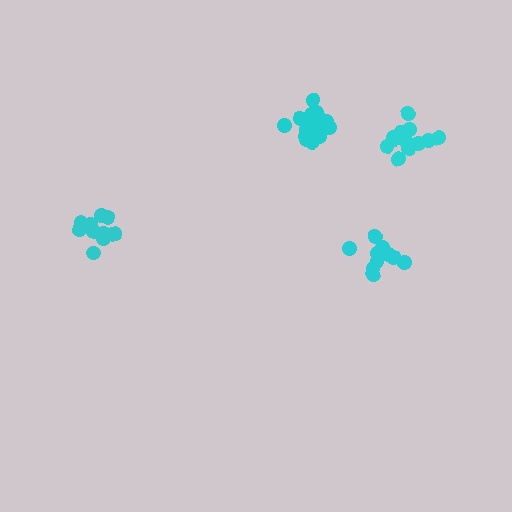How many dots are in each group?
Group 1: 14 dots, Group 2: 11 dots, Group 3: 11 dots, Group 4: 16 dots (52 total).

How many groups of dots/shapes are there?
There are 4 groups.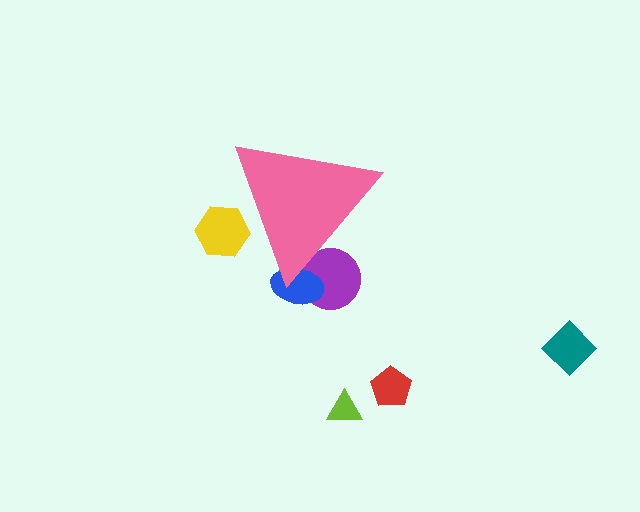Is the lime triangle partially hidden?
No, the lime triangle is fully visible.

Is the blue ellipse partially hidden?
Yes, the blue ellipse is partially hidden behind the pink triangle.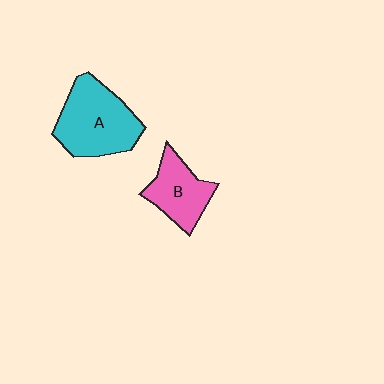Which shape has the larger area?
Shape A (cyan).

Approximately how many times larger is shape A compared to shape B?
Approximately 1.5 times.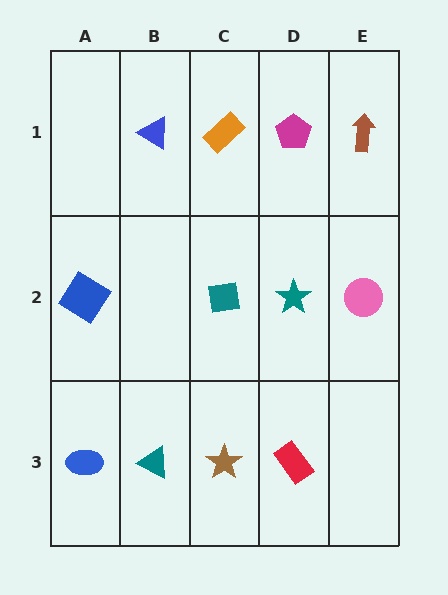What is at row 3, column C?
A brown star.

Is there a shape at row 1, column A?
No, that cell is empty.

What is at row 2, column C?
A teal square.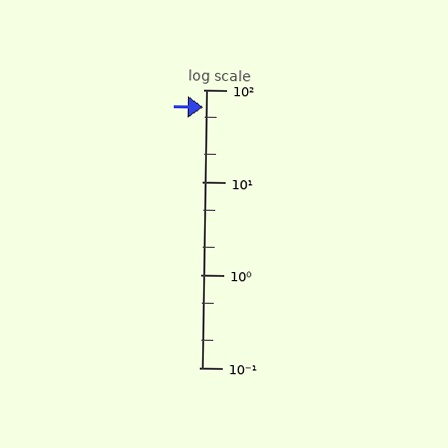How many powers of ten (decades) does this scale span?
The scale spans 3 decades, from 0.1 to 100.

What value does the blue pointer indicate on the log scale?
The pointer indicates approximately 64.